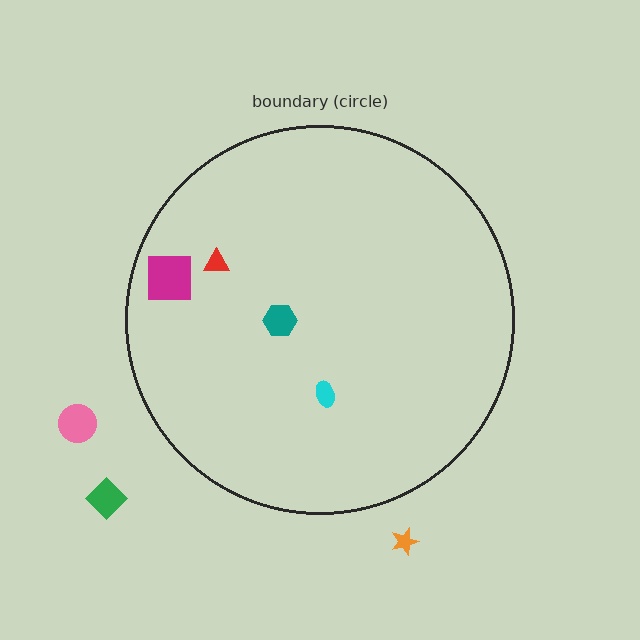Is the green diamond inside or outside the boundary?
Outside.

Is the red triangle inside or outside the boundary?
Inside.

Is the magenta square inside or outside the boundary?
Inside.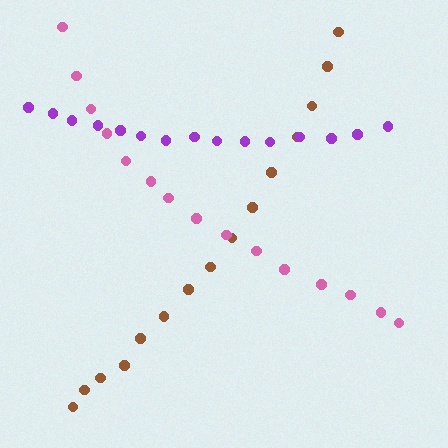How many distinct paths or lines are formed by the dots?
There are 3 distinct paths.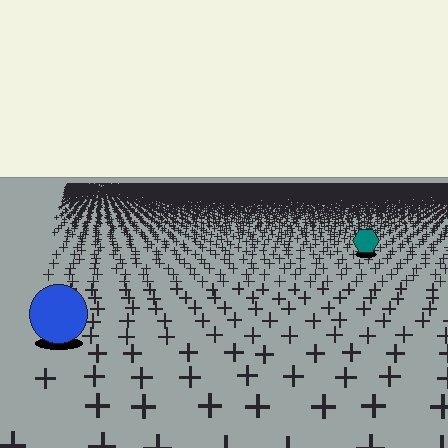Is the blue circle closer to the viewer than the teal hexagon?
Yes. The blue circle is closer — you can tell from the texture gradient: the ground texture is coarser near it.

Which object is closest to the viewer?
The blue circle is closest. The texture marks near it are larger and more spread out.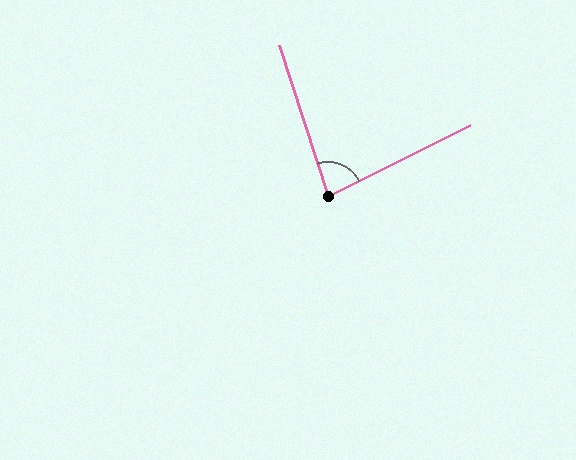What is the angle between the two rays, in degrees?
Approximately 81 degrees.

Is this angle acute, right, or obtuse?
It is acute.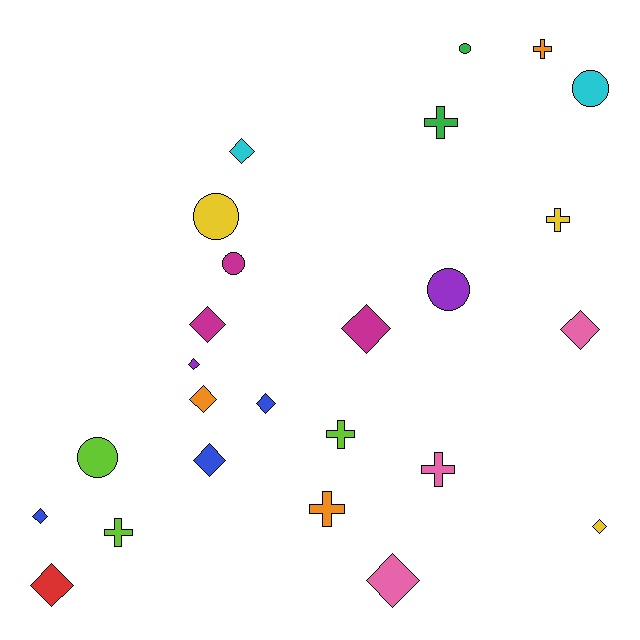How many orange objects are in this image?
There are 3 orange objects.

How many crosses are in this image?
There are 7 crosses.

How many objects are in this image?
There are 25 objects.